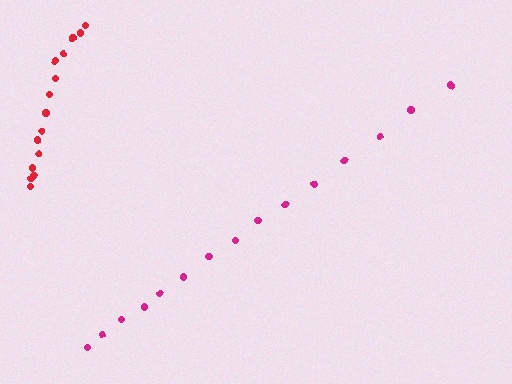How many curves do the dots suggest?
There are 2 distinct paths.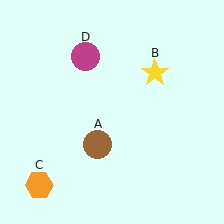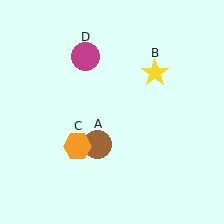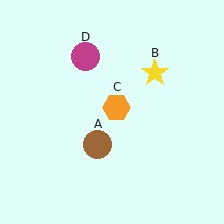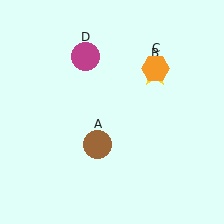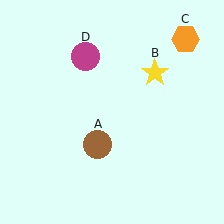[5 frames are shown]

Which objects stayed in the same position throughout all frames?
Brown circle (object A) and yellow star (object B) and magenta circle (object D) remained stationary.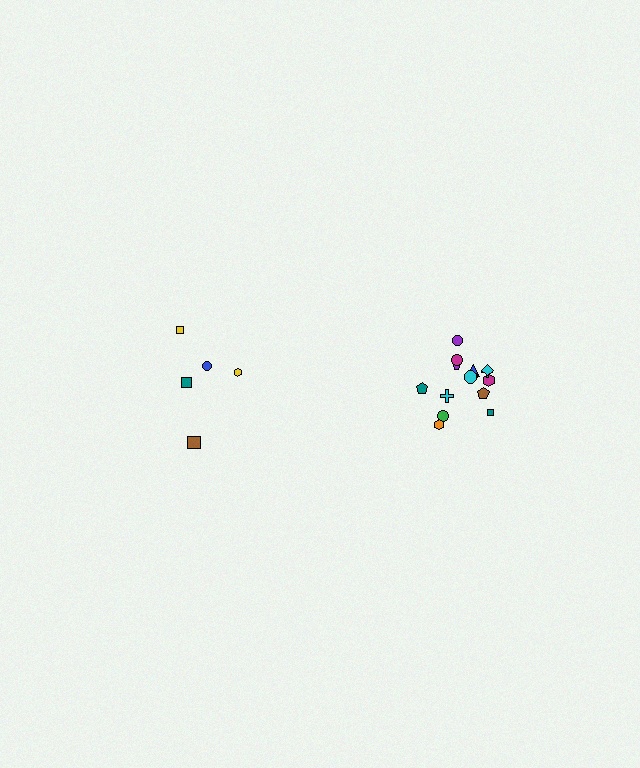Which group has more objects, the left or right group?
The right group.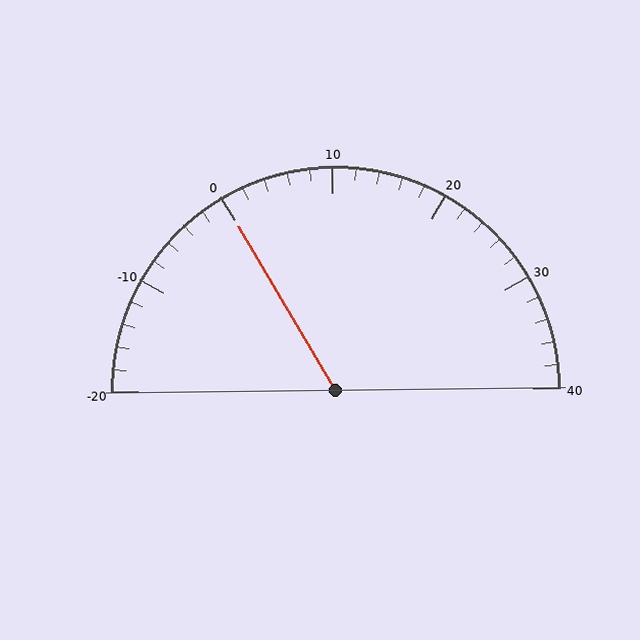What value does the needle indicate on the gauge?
The needle indicates approximately 0.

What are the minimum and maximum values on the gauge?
The gauge ranges from -20 to 40.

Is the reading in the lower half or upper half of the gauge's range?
The reading is in the lower half of the range (-20 to 40).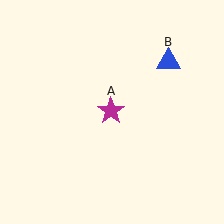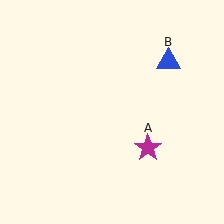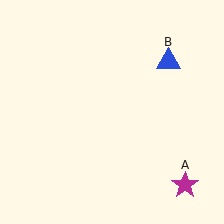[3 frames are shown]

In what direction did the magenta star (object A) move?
The magenta star (object A) moved down and to the right.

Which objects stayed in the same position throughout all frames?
Blue triangle (object B) remained stationary.